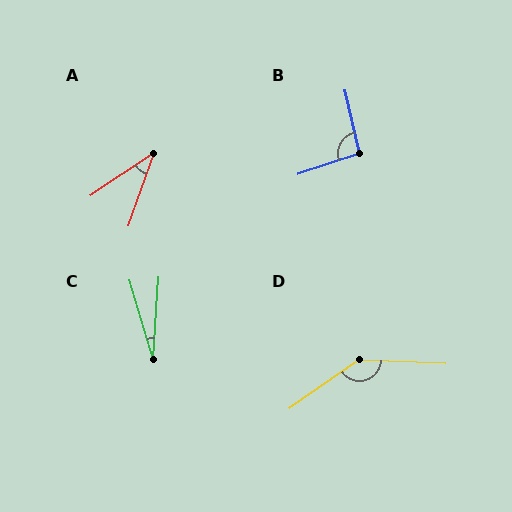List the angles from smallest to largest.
C (20°), A (36°), B (96°), D (142°).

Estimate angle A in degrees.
Approximately 36 degrees.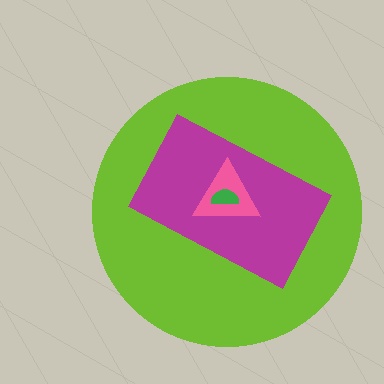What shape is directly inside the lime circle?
The magenta rectangle.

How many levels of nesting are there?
4.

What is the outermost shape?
The lime circle.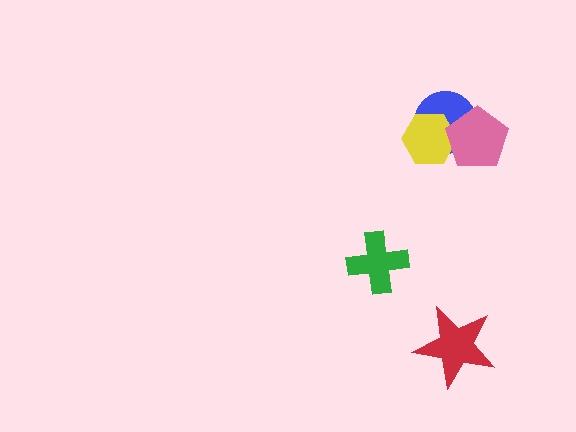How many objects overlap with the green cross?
0 objects overlap with the green cross.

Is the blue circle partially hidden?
Yes, it is partially covered by another shape.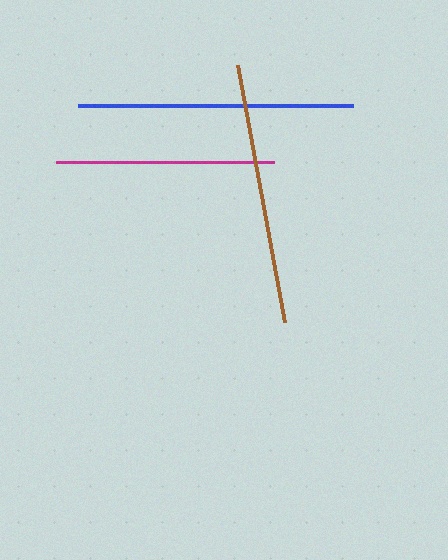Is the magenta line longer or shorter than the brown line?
The brown line is longer than the magenta line.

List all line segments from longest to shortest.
From longest to shortest: blue, brown, magenta.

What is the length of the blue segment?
The blue segment is approximately 275 pixels long.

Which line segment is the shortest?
The magenta line is the shortest at approximately 218 pixels.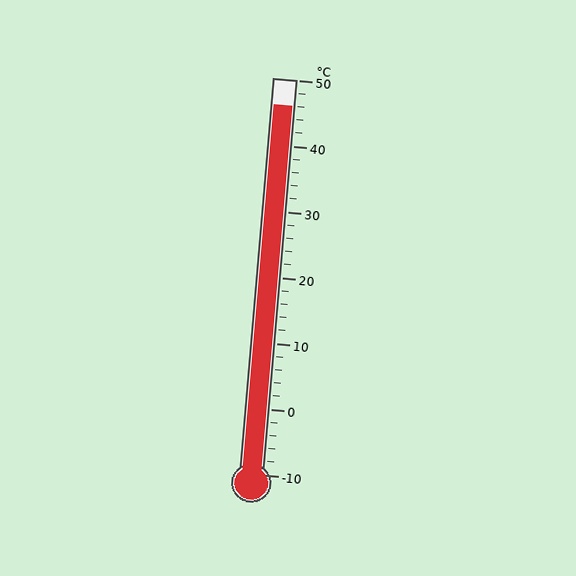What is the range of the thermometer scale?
The thermometer scale ranges from -10°C to 50°C.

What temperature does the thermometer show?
The thermometer shows approximately 46°C.